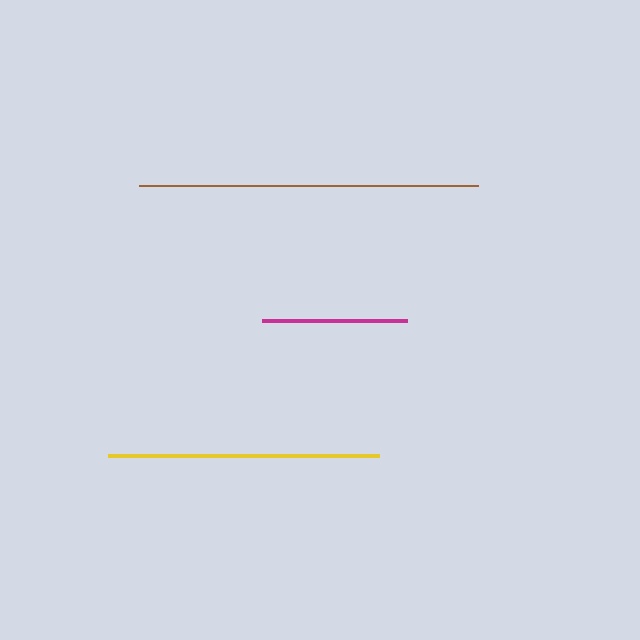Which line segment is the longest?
The brown line is the longest at approximately 339 pixels.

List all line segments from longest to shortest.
From longest to shortest: brown, yellow, magenta.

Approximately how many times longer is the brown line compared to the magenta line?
The brown line is approximately 2.3 times the length of the magenta line.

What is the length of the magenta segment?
The magenta segment is approximately 145 pixels long.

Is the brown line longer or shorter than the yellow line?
The brown line is longer than the yellow line.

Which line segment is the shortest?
The magenta line is the shortest at approximately 145 pixels.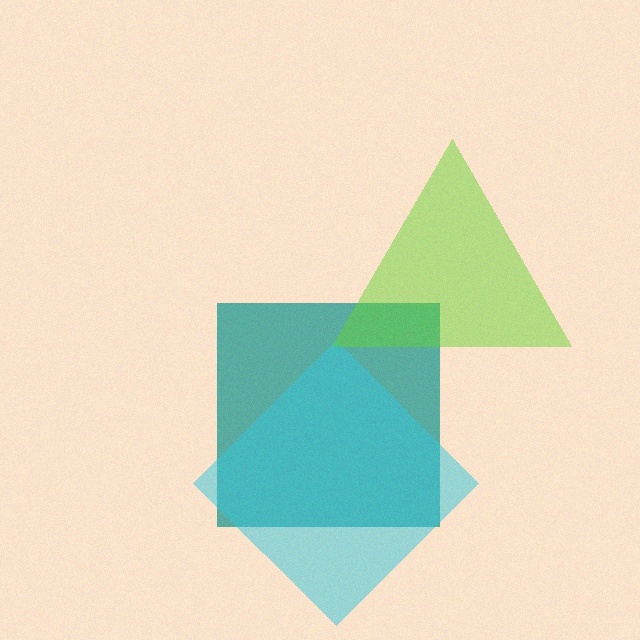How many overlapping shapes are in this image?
There are 3 overlapping shapes in the image.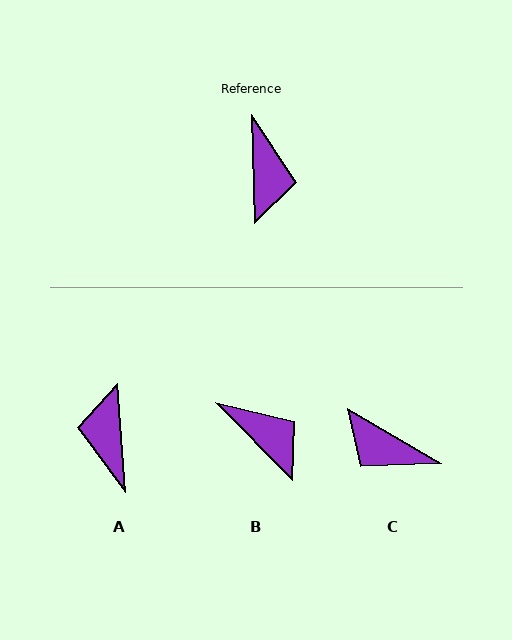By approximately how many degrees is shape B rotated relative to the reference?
Approximately 43 degrees counter-clockwise.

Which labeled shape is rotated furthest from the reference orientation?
A, about 177 degrees away.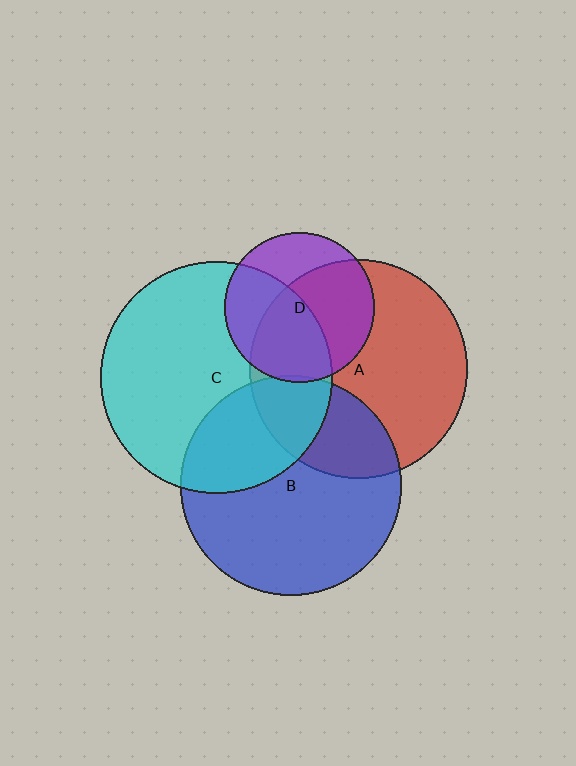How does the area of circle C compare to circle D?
Approximately 2.4 times.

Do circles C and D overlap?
Yes.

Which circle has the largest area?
Circle C (cyan).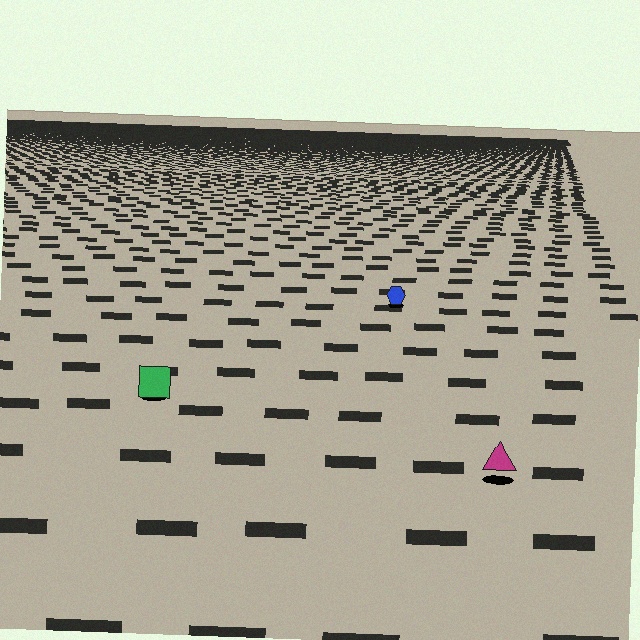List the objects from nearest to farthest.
From nearest to farthest: the magenta triangle, the green square, the blue hexagon.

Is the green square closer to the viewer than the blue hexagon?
Yes. The green square is closer — you can tell from the texture gradient: the ground texture is coarser near it.